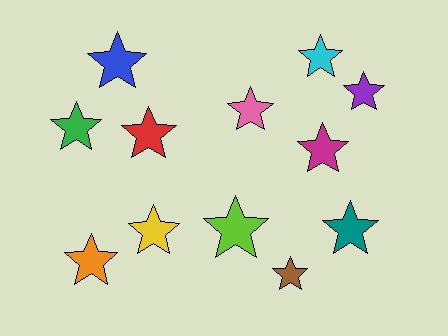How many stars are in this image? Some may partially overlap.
There are 12 stars.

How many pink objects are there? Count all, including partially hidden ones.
There is 1 pink object.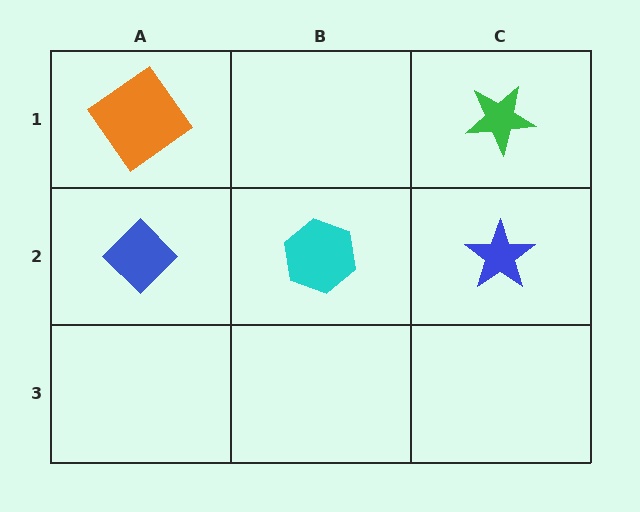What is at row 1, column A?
An orange diamond.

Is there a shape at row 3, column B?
No, that cell is empty.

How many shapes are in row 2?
3 shapes.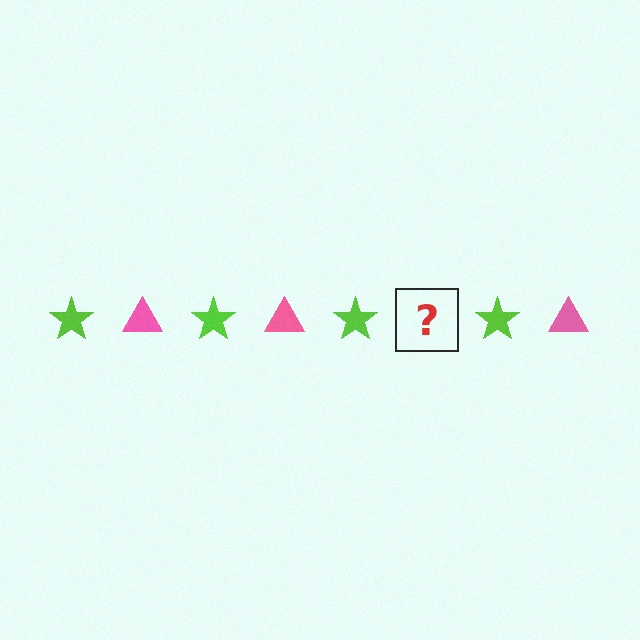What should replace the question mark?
The question mark should be replaced with a pink triangle.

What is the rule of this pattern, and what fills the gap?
The rule is that the pattern alternates between lime star and pink triangle. The gap should be filled with a pink triangle.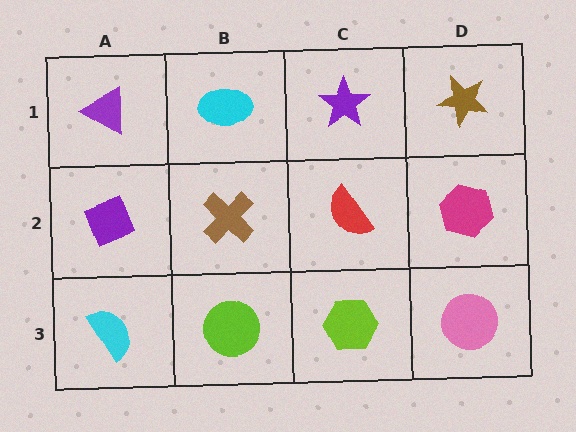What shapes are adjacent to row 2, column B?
A cyan ellipse (row 1, column B), a lime circle (row 3, column B), a purple diamond (row 2, column A), a red semicircle (row 2, column C).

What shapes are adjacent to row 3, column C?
A red semicircle (row 2, column C), a lime circle (row 3, column B), a pink circle (row 3, column D).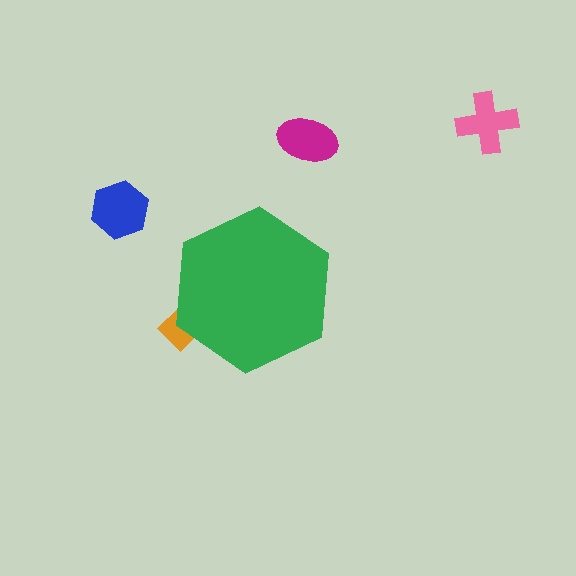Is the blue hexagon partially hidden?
No, the blue hexagon is fully visible.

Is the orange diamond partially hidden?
Yes, the orange diamond is partially hidden behind the green hexagon.